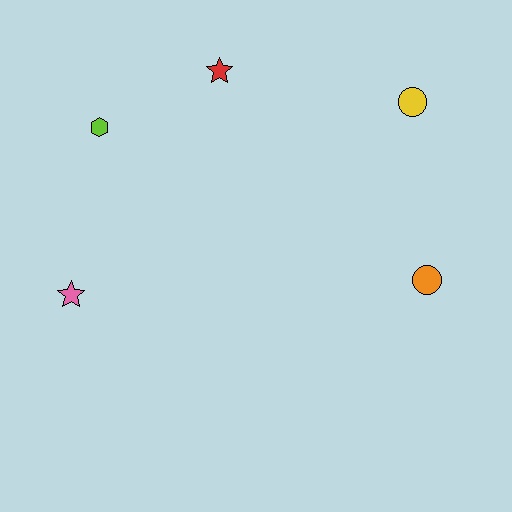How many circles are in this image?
There are 2 circles.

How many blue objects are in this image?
There are no blue objects.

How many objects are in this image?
There are 5 objects.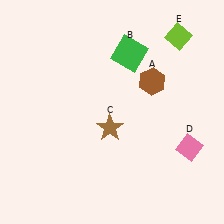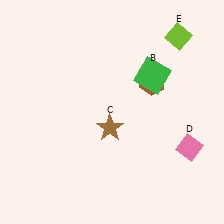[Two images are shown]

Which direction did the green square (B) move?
The green square (B) moved right.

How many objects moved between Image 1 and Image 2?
1 object moved between the two images.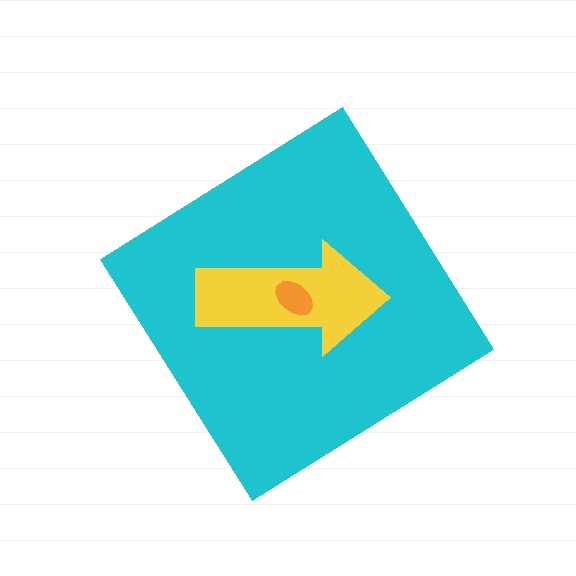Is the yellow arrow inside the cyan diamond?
Yes.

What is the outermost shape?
The cyan diamond.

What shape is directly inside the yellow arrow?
The orange ellipse.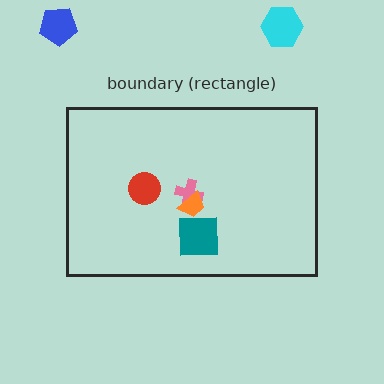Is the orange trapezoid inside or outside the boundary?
Inside.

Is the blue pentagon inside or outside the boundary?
Outside.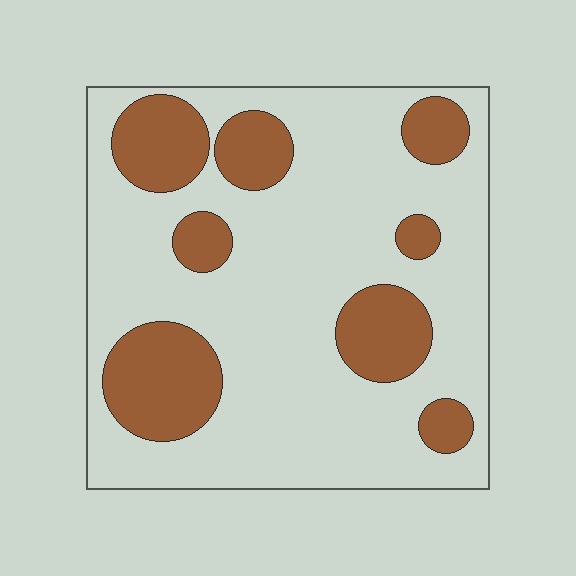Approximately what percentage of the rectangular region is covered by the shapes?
Approximately 25%.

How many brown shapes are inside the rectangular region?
8.